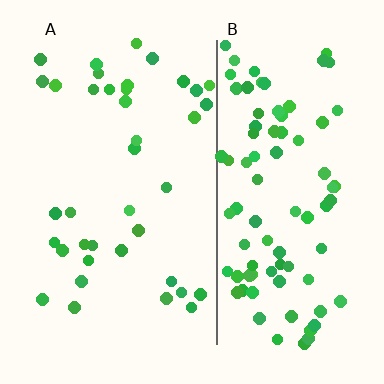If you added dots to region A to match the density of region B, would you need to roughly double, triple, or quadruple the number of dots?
Approximately double.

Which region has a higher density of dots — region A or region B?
B (the right).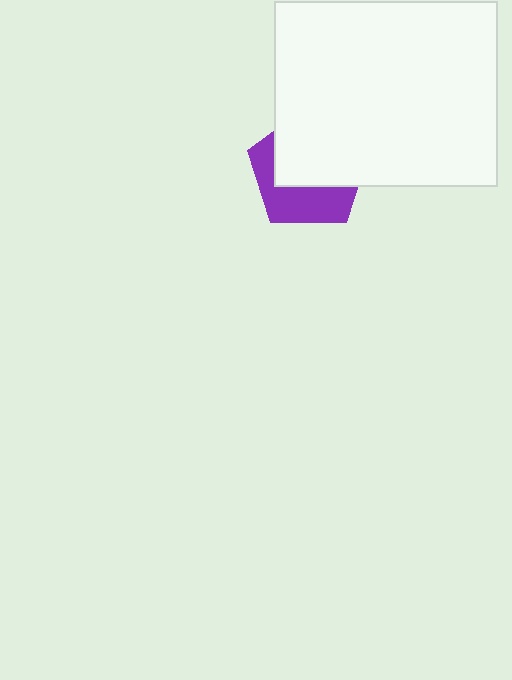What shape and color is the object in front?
The object in front is a white rectangle.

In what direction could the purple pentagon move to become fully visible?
The purple pentagon could move toward the lower-left. That would shift it out from behind the white rectangle entirely.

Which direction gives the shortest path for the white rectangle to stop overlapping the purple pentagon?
Moving toward the upper-right gives the shortest separation.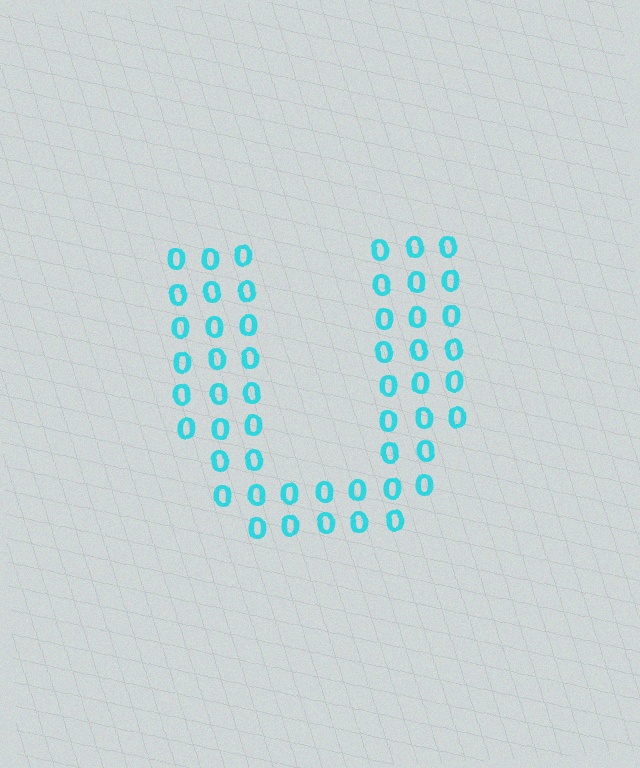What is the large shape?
The large shape is the letter U.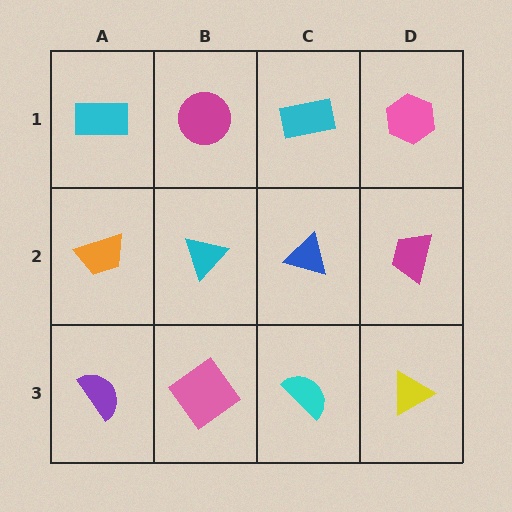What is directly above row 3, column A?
An orange trapezoid.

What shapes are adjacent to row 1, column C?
A blue triangle (row 2, column C), a magenta circle (row 1, column B), a pink hexagon (row 1, column D).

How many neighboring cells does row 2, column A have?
3.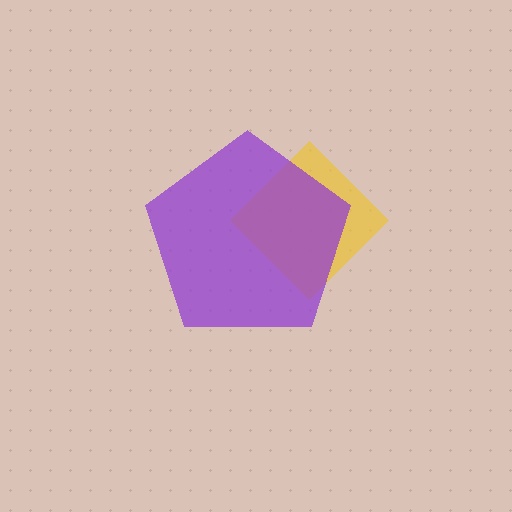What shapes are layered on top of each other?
The layered shapes are: a yellow diamond, a purple pentagon.